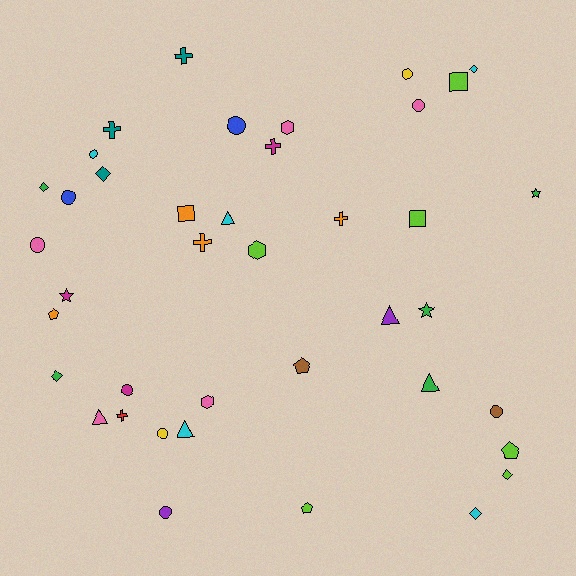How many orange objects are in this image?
There are 4 orange objects.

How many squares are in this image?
There are 3 squares.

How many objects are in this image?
There are 40 objects.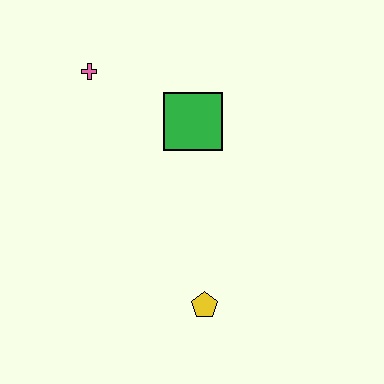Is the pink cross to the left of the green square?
Yes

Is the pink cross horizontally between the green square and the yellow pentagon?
No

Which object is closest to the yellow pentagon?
The green square is closest to the yellow pentagon.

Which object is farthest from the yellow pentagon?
The pink cross is farthest from the yellow pentagon.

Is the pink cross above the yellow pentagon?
Yes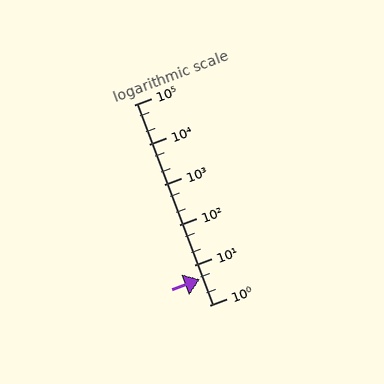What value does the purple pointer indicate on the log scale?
The pointer indicates approximately 4.3.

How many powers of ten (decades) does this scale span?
The scale spans 5 decades, from 1 to 100000.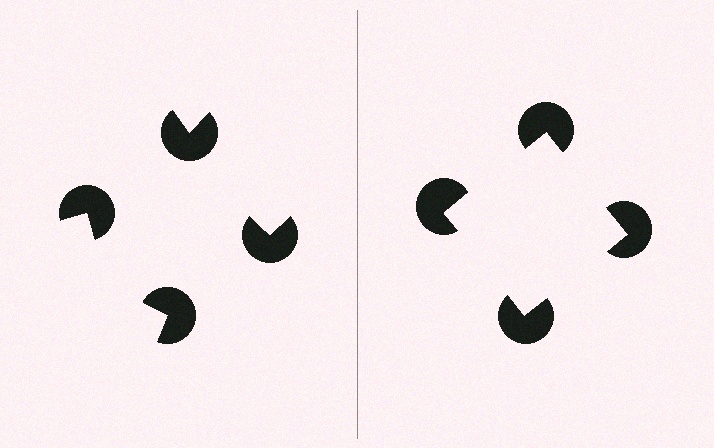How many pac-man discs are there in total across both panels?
8 — 4 on each side.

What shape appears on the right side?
An illusory square.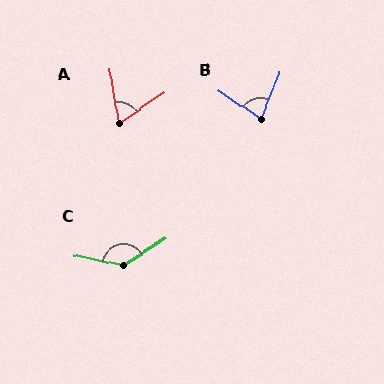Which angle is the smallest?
A, at approximately 64 degrees.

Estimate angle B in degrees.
Approximately 77 degrees.